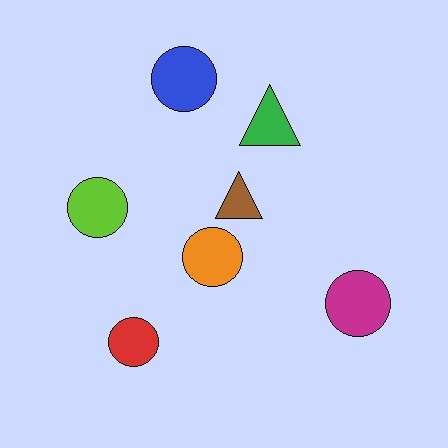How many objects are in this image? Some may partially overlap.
There are 7 objects.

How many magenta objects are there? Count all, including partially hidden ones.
There is 1 magenta object.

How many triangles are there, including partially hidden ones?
There are 2 triangles.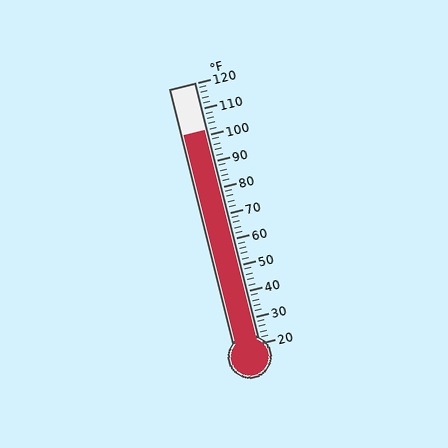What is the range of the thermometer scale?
The thermometer scale ranges from 20°F to 120°F.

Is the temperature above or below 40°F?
The temperature is above 40°F.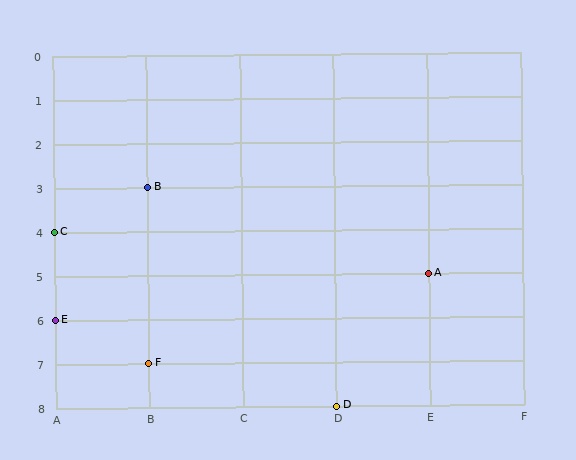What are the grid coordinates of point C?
Point C is at grid coordinates (A, 4).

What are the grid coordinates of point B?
Point B is at grid coordinates (B, 3).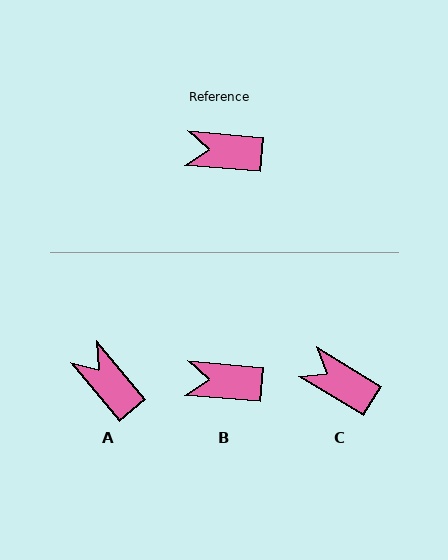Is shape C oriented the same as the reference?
No, it is off by about 26 degrees.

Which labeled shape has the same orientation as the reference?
B.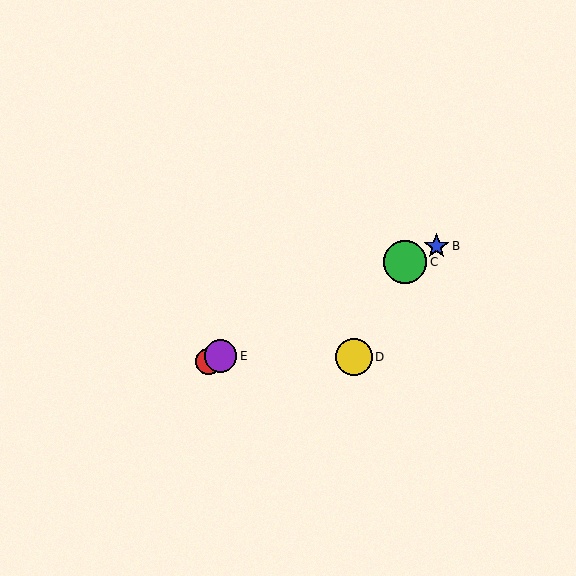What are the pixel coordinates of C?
Object C is at (405, 262).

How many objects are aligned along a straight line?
4 objects (A, B, C, E) are aligned along a straight line.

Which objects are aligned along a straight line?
Objects A, B, C, E are aligned along a straight line.